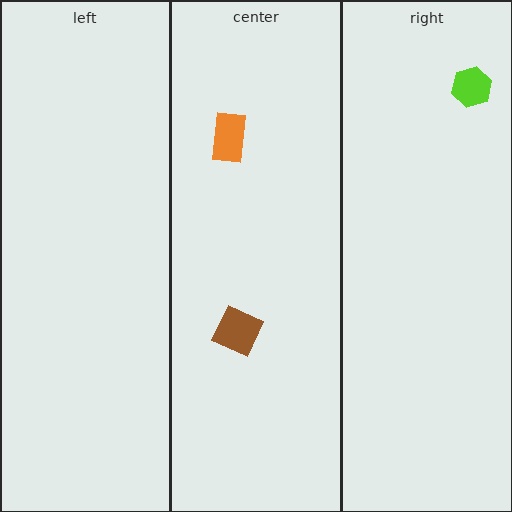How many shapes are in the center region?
2.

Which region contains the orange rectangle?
The center region.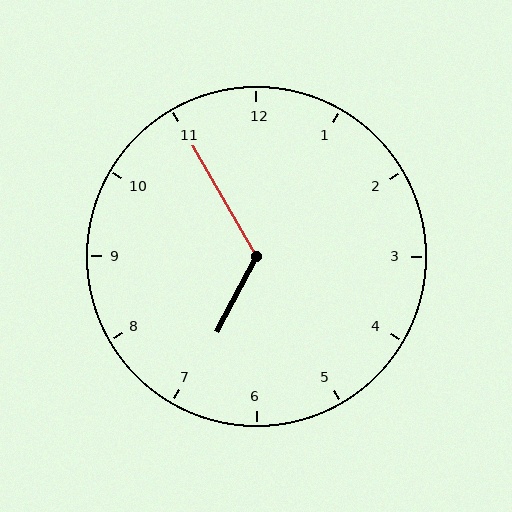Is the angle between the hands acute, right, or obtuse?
It is obtuse.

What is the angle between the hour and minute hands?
Approximately 122 degrees.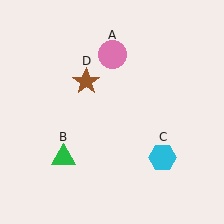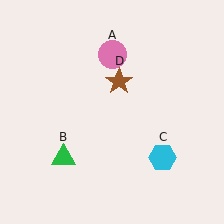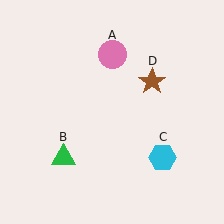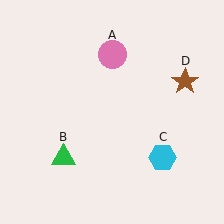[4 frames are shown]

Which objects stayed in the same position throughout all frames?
Pink circle (object A) and green triangle (object B) and cyan hexagon (object C) remained stationary.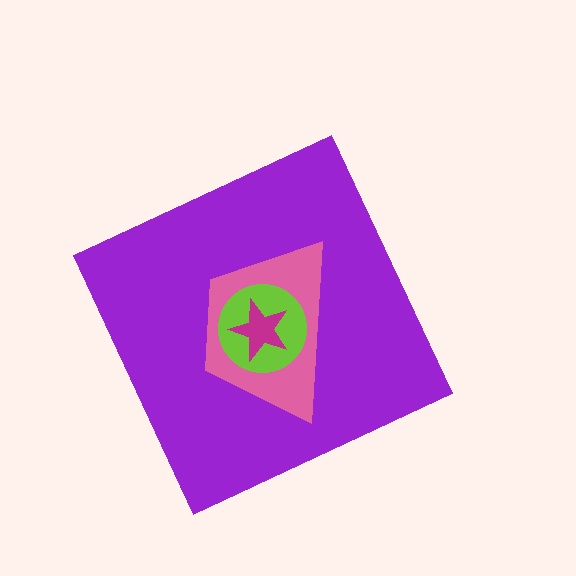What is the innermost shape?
The magenta star.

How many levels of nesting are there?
4.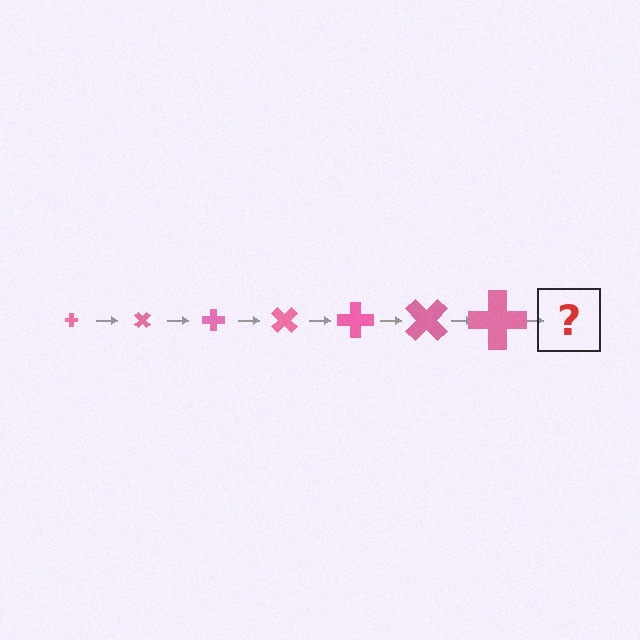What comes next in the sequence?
The next element should be a cross, larger than the previous one and rotated 315 degrees from the start.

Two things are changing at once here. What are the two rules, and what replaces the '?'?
The two rules are that the cross grows larger each step and it rotates 45 degrees each step. The '?' should be a cross, larger than the previous one and rotated 315 degrees from the start.